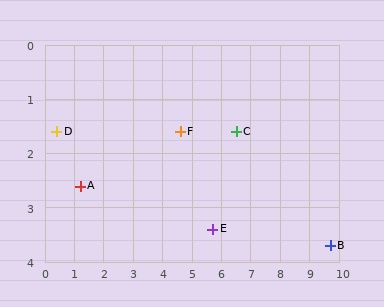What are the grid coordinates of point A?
Point A is at approximately (1.2, 2.6).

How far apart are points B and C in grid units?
Points B and C are about 3.8 grid units apart.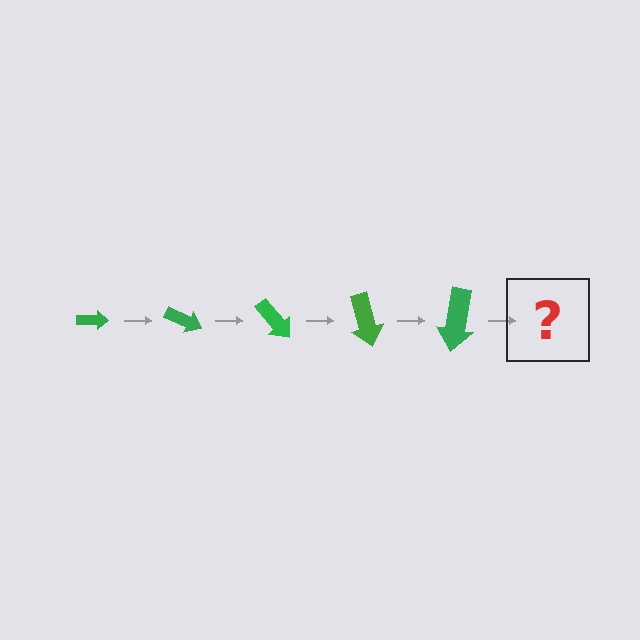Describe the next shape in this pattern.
It should be an arrow, larger than the previous one and rotated 125 degrees from the start.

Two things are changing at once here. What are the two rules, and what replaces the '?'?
The two rules are that the arrow grows larger each step and it rotates 25 degrees each step. The '?' should be an arrow, larger than the previous one and rotated 125 degrees from the start.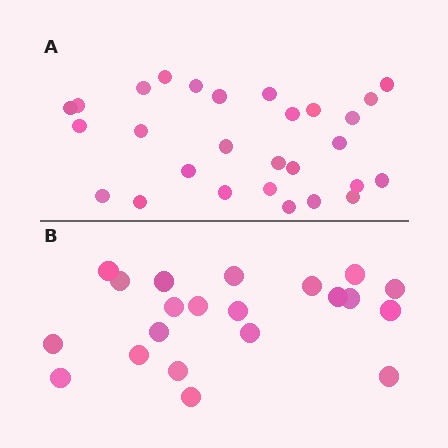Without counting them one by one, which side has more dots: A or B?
Region A (the top region) has more dots.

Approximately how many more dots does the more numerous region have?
Region A has roughly 8 or so more dots than region B.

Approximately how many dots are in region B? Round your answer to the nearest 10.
About 20 dots. (The exact count is 21, which rounds to 20.)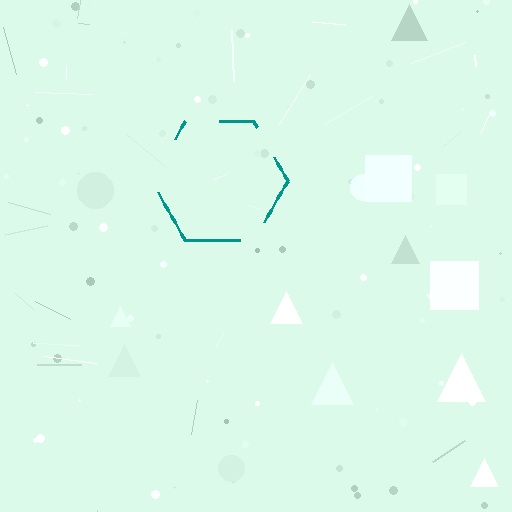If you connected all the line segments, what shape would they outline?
They would outline a hexagon.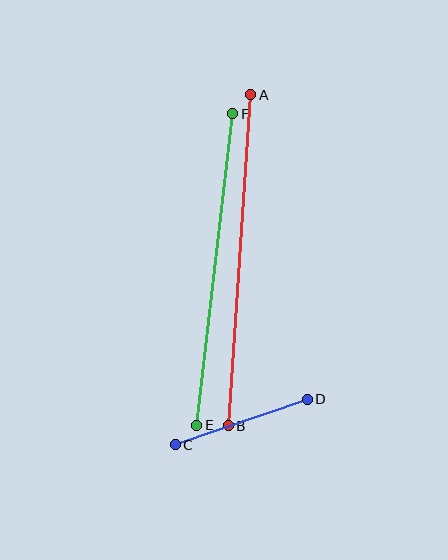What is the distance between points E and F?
The distance is approximately 313 pixels.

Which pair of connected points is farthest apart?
Points A and B are farthest apart.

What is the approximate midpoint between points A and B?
The midpoint is at approximately (240, 260) pixels.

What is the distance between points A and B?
The distance is approximately 332 pixels.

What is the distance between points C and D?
The distance is approximately 139 pixels.